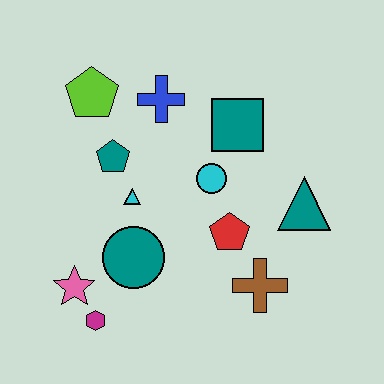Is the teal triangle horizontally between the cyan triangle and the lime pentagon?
No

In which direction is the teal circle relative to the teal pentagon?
The teal circle is below the teal pentagon.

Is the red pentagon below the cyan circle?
Yes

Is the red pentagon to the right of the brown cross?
No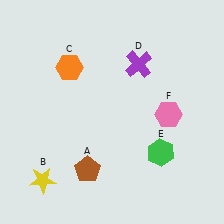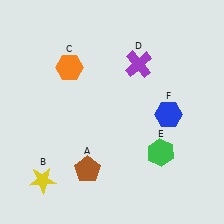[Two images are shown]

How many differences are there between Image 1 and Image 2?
There is 1 difference between the two images.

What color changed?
The hexagon (F) changed from pink in Image 1 to blue in Image 2.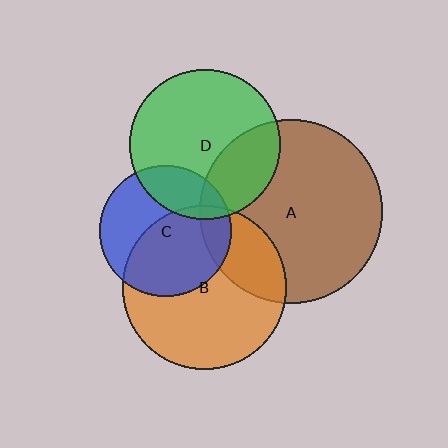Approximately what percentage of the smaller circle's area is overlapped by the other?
Approximately 55%.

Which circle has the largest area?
Circle A (brown).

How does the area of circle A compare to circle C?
Approximately 1.9 times.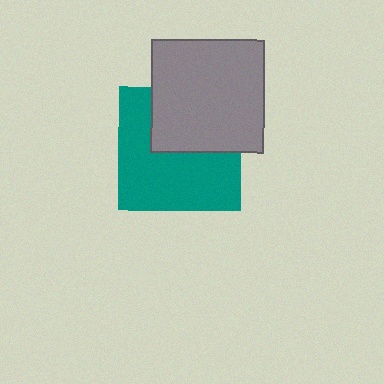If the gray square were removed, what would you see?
You would see the complete teal square.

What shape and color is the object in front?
The object in front is a gray square.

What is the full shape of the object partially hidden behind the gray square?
The partially hidden object is a teal square.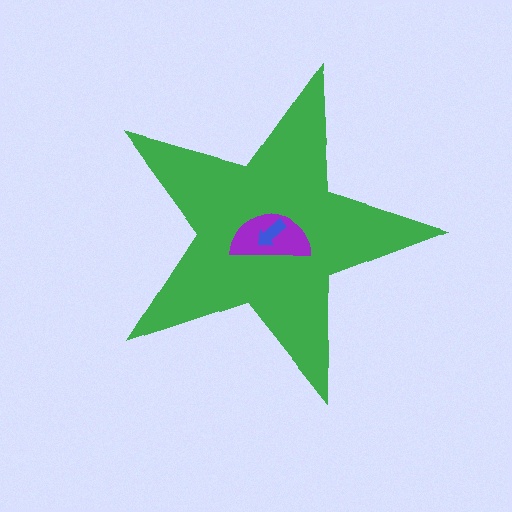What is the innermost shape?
The blue arrow.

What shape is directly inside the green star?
The purple semicircle.